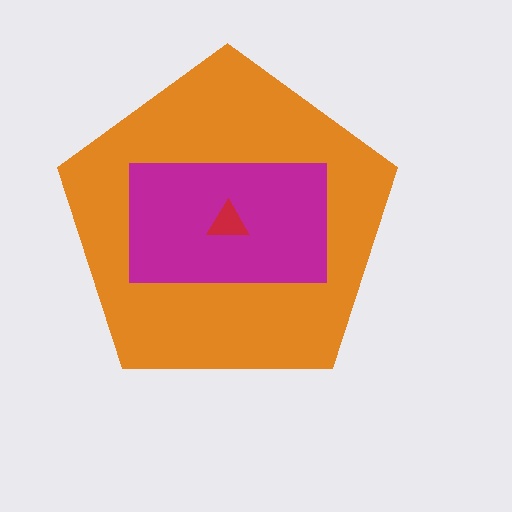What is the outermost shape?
The orange pentagon.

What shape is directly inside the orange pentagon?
The magenta rectangle.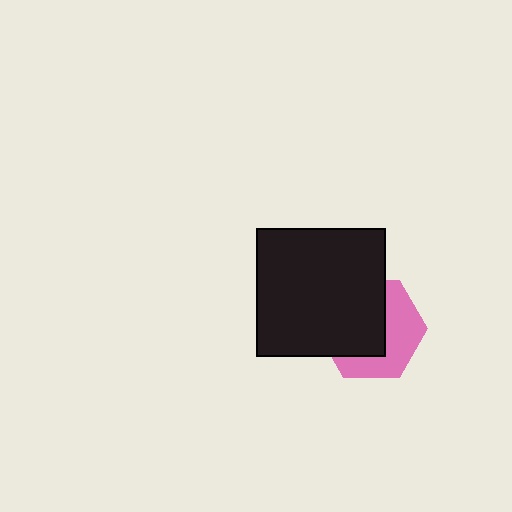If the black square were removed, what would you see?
You would see the complete pink hexagon.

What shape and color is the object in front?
The object in front is a black square.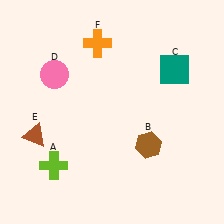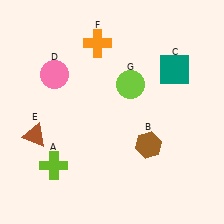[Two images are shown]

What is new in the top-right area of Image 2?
A lime circle (G) was added in the top-right area of Image 2.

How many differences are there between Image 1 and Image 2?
There is 1 difference between the two images.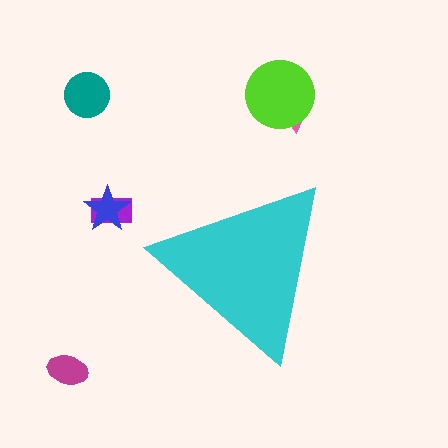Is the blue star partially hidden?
No, the blue star is fully visible.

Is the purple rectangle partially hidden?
No, the purple rectangle is fully visible.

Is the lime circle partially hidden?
No, the lime circle is fully visible.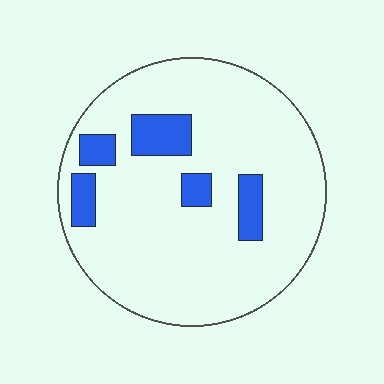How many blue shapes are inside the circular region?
5.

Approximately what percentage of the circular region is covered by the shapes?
Approximately 15%.